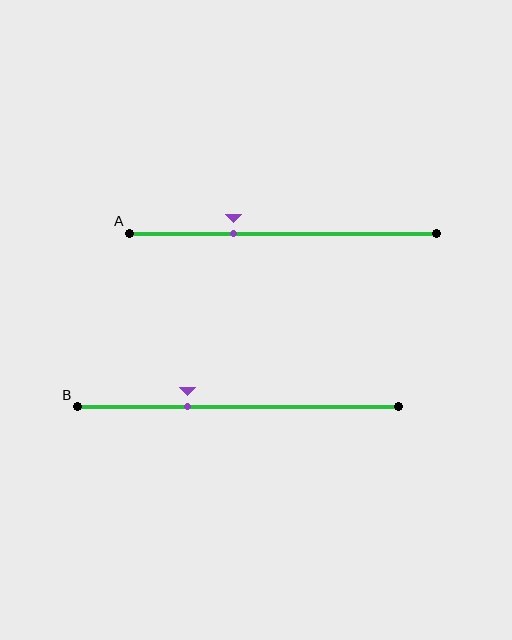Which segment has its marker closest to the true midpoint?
Segment B has its marker closest to the true midpoint.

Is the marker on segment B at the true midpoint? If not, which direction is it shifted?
No, the marker on segment B is shifted to the left by about 16% of the segment length.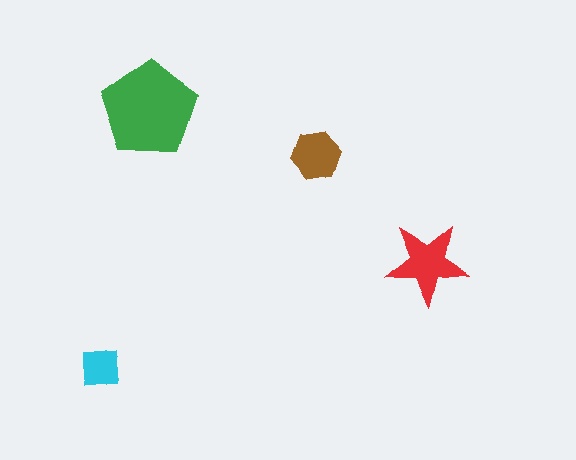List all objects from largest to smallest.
The green pentagon, the red star, the brown hexagon, the cyan square.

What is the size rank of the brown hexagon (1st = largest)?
3rd.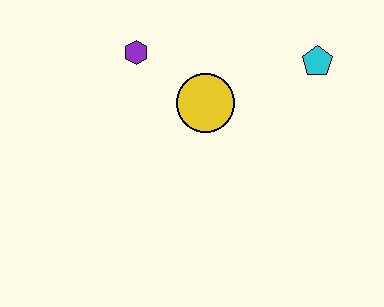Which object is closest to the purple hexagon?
The yellow circle is closest to the purple hexagon.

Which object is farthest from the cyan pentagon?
The purple hexagon is farthest from the cyan pentagon.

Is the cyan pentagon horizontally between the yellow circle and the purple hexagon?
No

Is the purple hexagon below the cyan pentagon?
No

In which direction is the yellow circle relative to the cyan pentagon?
The yellow circle is to the left of the cyan pentagon.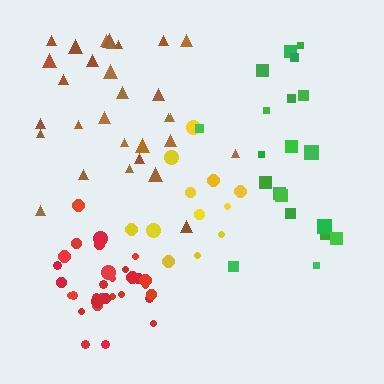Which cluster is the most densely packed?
Red.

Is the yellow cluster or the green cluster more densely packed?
Yellow.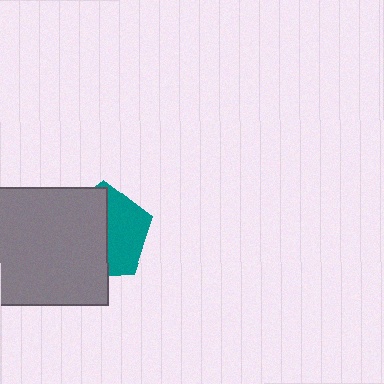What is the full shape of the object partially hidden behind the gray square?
The partially hidden object is a teal pentagon.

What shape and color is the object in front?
The object in front is a gray square.